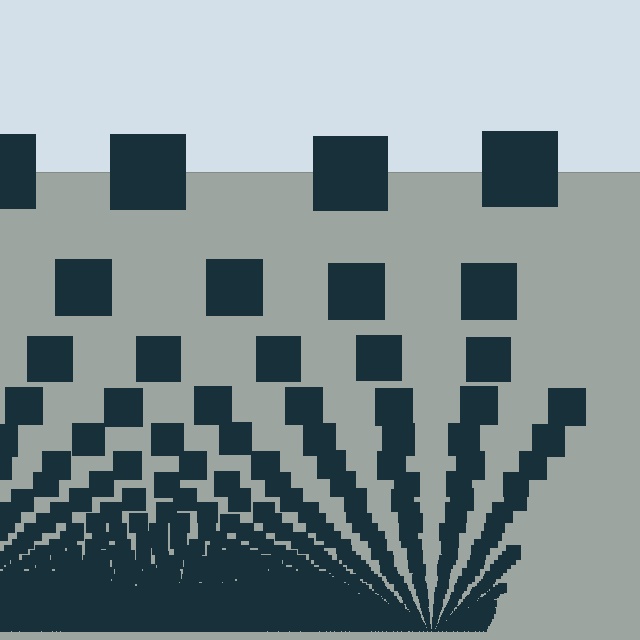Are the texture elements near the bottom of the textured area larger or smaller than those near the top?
Smaller. The gradient is inverted — elements near the bottom are smaller and denser.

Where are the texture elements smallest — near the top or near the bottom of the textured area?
Near the bottom.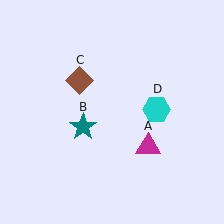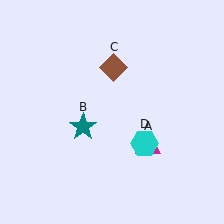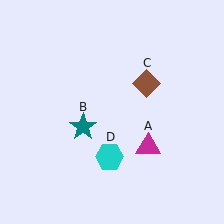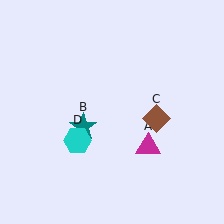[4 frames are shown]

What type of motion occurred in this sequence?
The brown diamond (object C), cyan hexagon (object D) rotated clockwise around the center of the scene.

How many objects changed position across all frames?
2 objects changed position: brown diamond (object C), cyan hexagon (object D).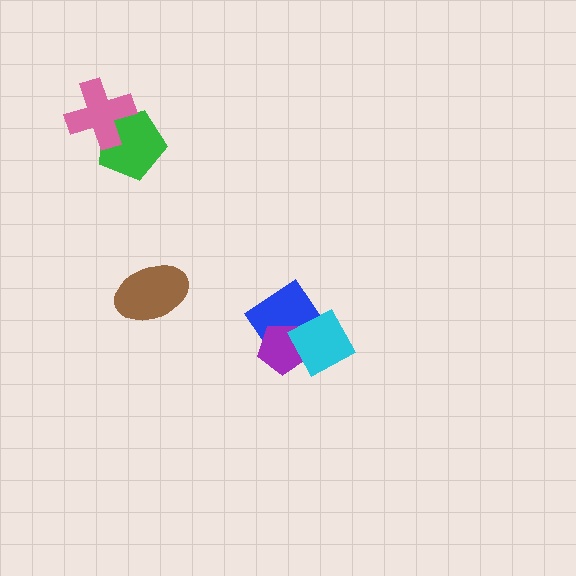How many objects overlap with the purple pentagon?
2 objects overlap with the purple pentagon.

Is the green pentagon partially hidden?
Yes, it is partially covered by another shape.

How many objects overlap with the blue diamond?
2 objects overlap with the blue diamond.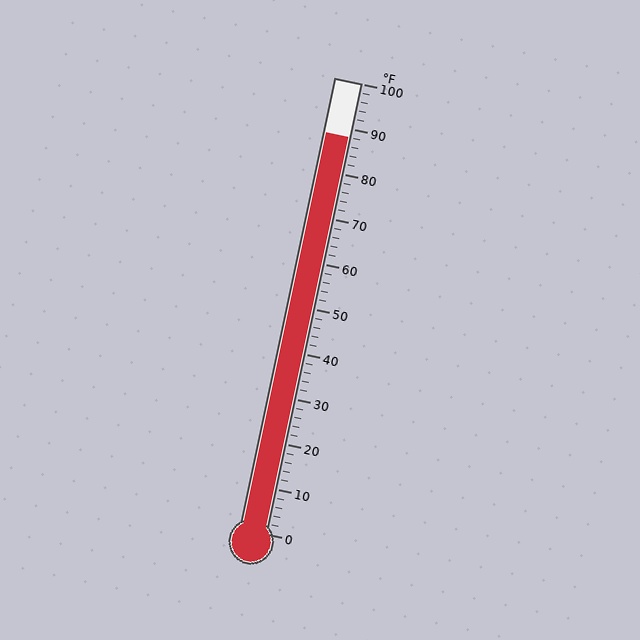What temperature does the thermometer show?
The thermometer shows approximately 88°F.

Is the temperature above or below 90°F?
The temperature is below 90°F.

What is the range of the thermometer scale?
The thermometer scale ranges from 0°F to 100°F.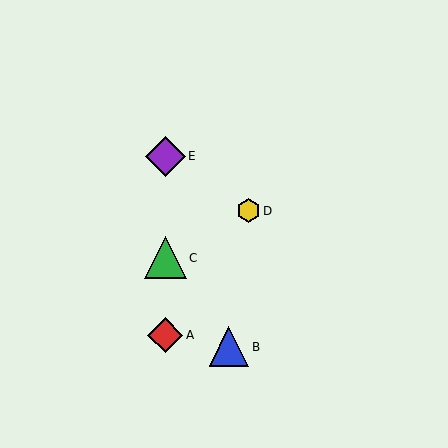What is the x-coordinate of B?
Object B is at x≈229.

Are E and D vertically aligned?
No, E is at x≈165 and D is at x≈249.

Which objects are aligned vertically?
Objects A, C, E are aligned vertically.